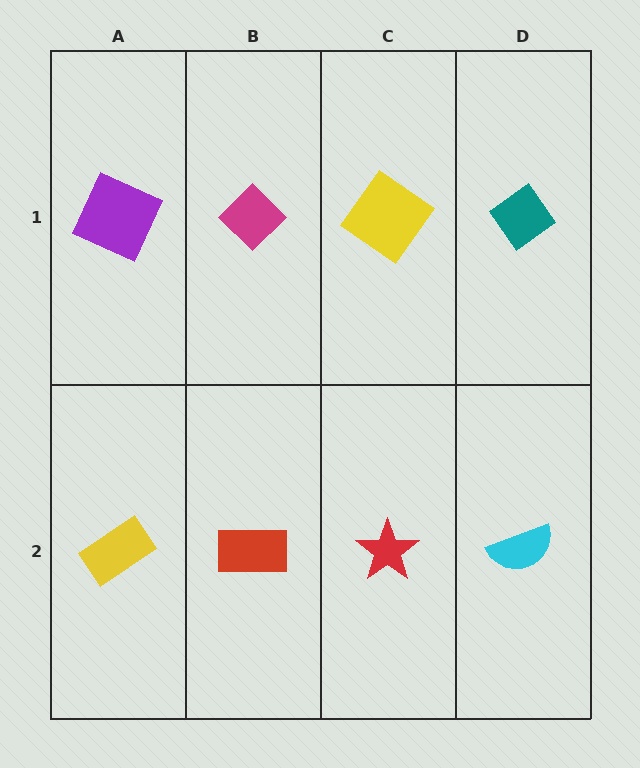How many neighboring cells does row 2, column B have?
3.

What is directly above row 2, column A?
A purple square.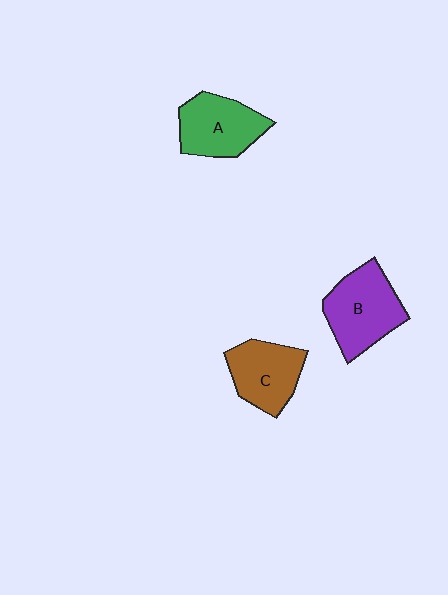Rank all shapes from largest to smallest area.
From largest to smallest: B (purple), A (green), C (brown).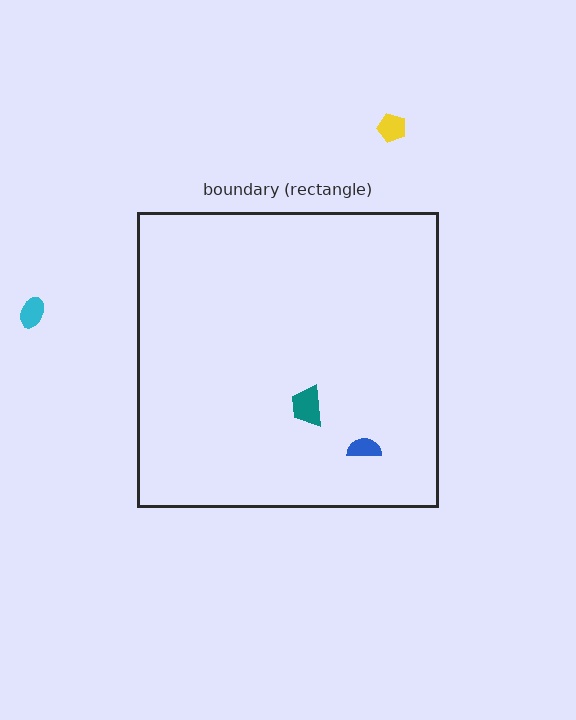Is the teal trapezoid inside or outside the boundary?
Inside.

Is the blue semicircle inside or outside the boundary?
Inside.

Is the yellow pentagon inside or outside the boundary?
Outside.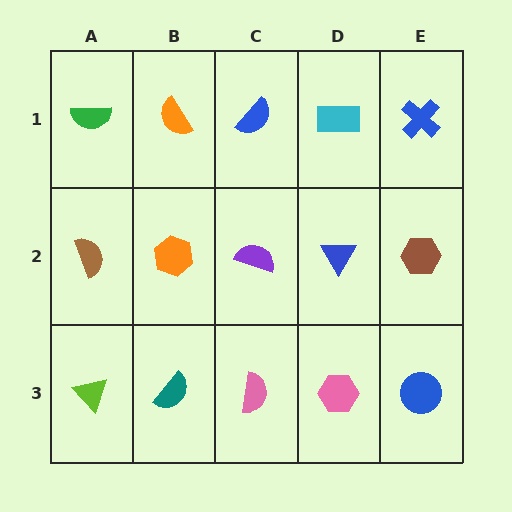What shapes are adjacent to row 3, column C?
A purple semicircle (row 2, column C), a teal semicircle (row 3, column B), a pink hexagon (row 3, column D).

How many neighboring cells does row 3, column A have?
2.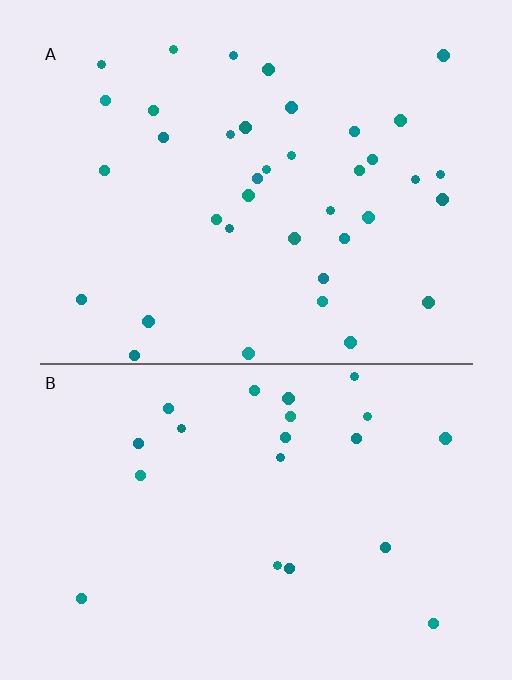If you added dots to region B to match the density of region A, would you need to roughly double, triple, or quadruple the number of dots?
Approximately double.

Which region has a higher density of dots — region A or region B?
A (the top).